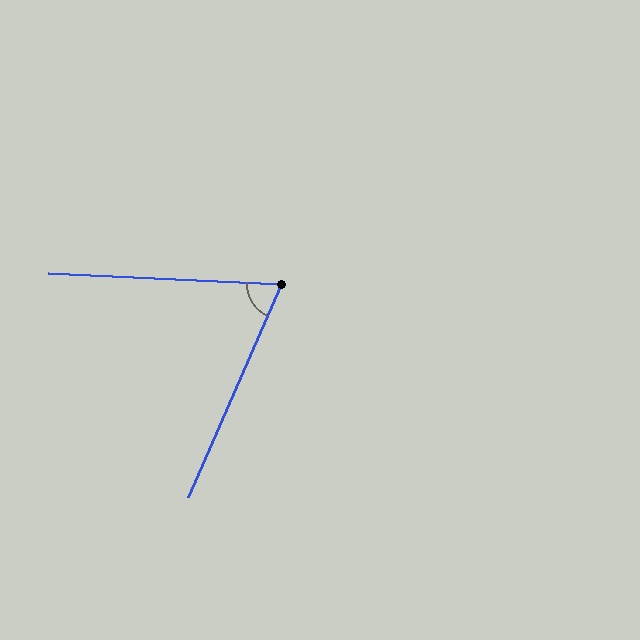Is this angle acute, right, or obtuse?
It is acute.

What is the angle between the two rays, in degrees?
Approximately 69 degrees.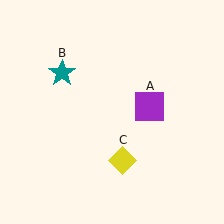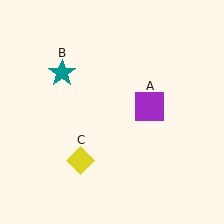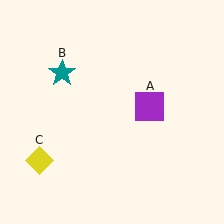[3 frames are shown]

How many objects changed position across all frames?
1 object changed position: yellow diamond (object C).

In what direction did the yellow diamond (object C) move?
The yellow diamond (object C) moved left.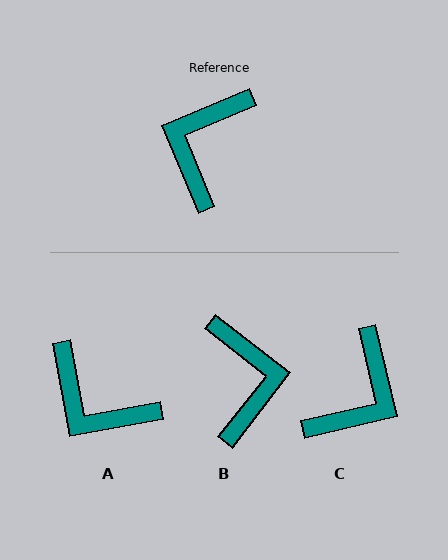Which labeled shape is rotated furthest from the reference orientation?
C, about 170 degrees away.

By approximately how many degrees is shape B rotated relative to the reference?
Approximately 150 degrees clockwise.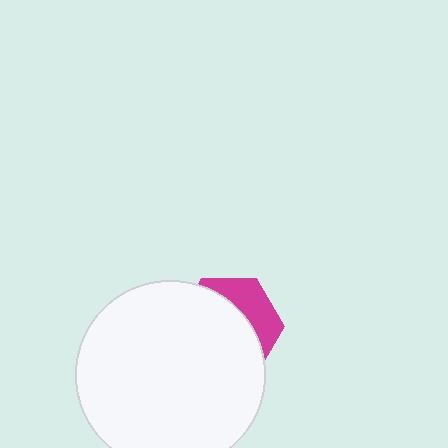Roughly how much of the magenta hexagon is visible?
A small part of it is visible (roughly 32%).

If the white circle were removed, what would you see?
You would see the complete magenta hexagon.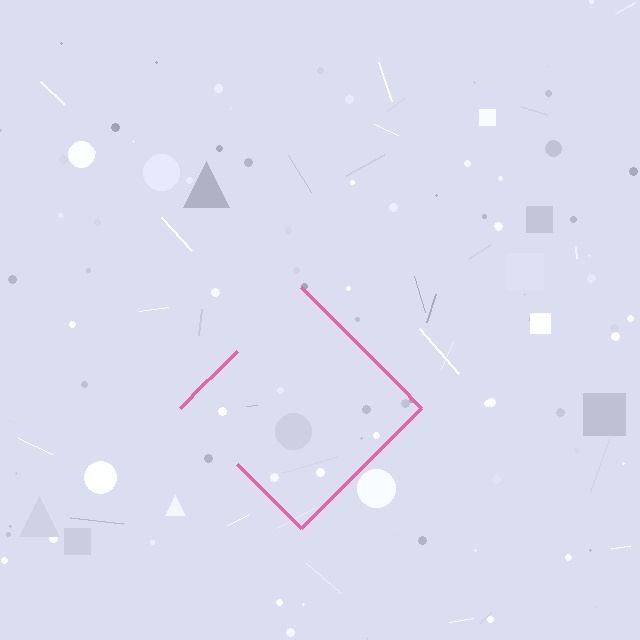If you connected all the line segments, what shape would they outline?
They would outline a diamond.